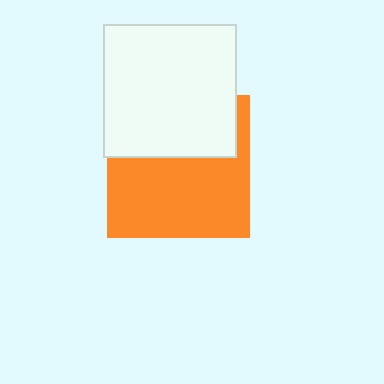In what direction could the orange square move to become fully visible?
The orange square could move down. That would shift it out from behind the white square entirely.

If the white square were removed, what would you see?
You would see the complete orange square.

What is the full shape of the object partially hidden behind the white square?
The partially hidden object is an orange square.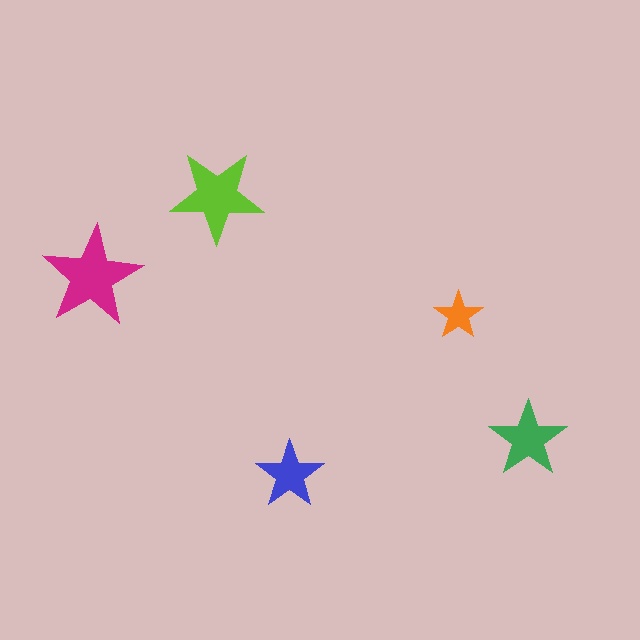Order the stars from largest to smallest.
the magenta one, the lime one, the green one, the blue one, the orange one.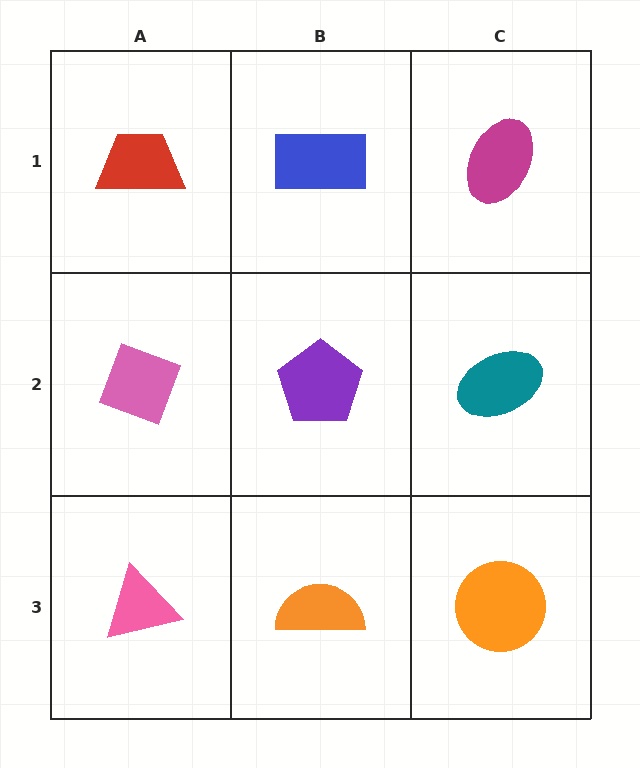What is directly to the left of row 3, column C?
An orange semicircle.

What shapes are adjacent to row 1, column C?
A teal ellipse (row 2, column C), a blue rectangle (row 1, column B).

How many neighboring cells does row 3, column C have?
2.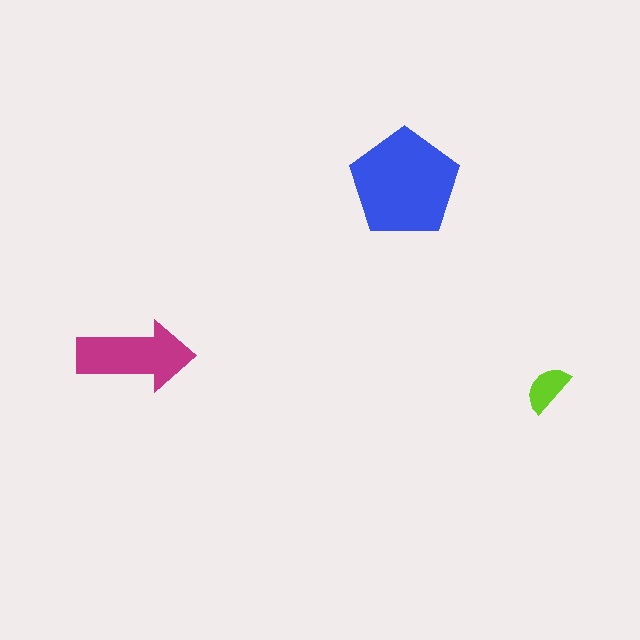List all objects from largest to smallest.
The blue pentagon, the magenta arrow, the lime semicircle.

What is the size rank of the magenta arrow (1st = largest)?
2nd.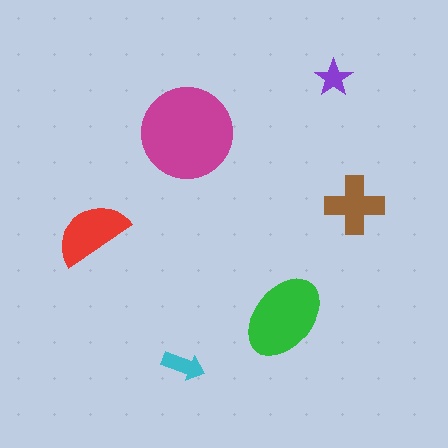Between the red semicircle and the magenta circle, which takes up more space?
The magenta circle.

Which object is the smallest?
The purple star.